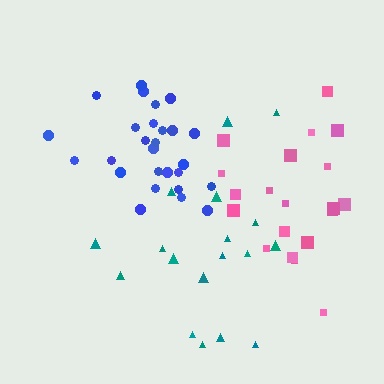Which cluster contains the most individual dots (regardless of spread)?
Blue (27).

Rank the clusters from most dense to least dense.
blue, pink, teal.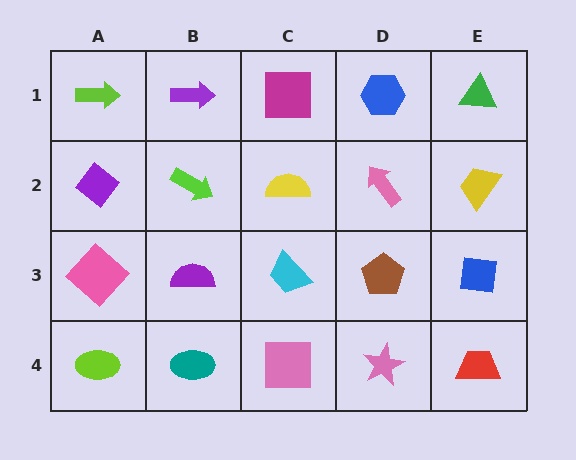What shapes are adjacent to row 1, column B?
A lime arrow (row 2, column B), a lime arrow (row 1, column A), a magenta square (row 1, column C).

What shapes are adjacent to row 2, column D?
A blue hexagon (row 1, column D), a brown pentagon (row 3, column D), a yellow semicircle (row 2, column C), a yellow trapezoid (row 2, column E).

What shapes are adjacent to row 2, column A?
A lime arrow (row 1, column A), a pink diamond (row 3, column A), a lime arrow (row 2, column B).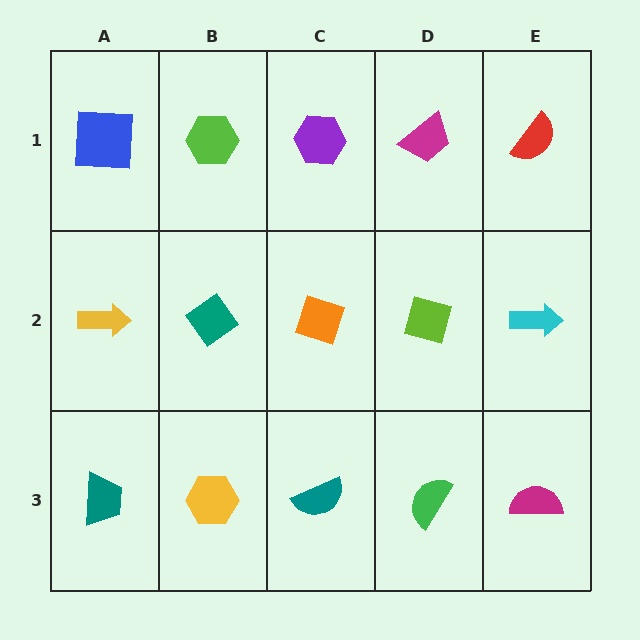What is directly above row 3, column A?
A yellow arrow.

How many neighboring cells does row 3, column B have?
3.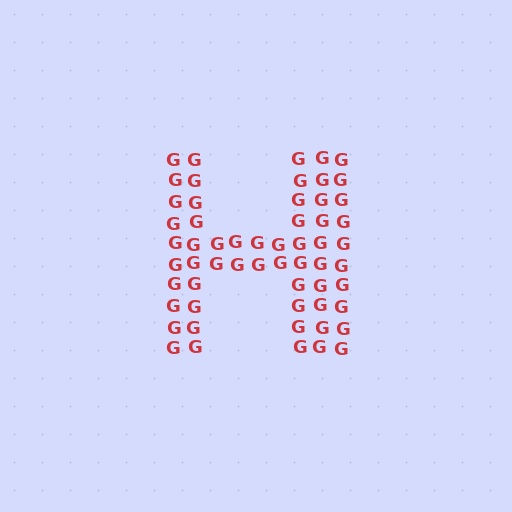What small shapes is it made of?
It is made of small letter G's.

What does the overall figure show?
The overall figure shows the letter H.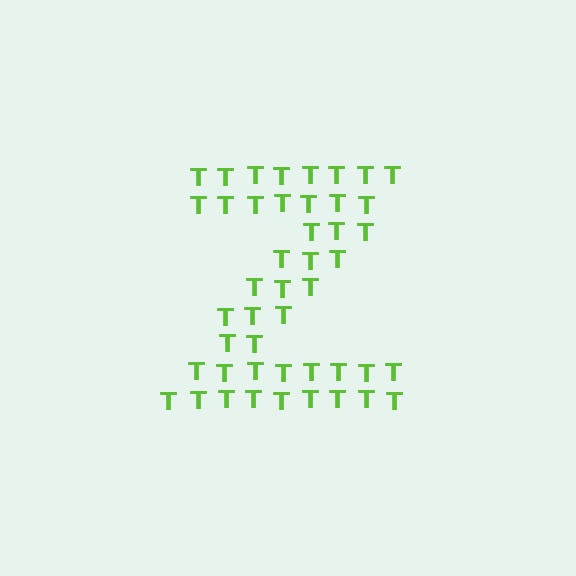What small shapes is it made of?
It is made of small letter T's.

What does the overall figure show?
The overall figure shows the letter Z.